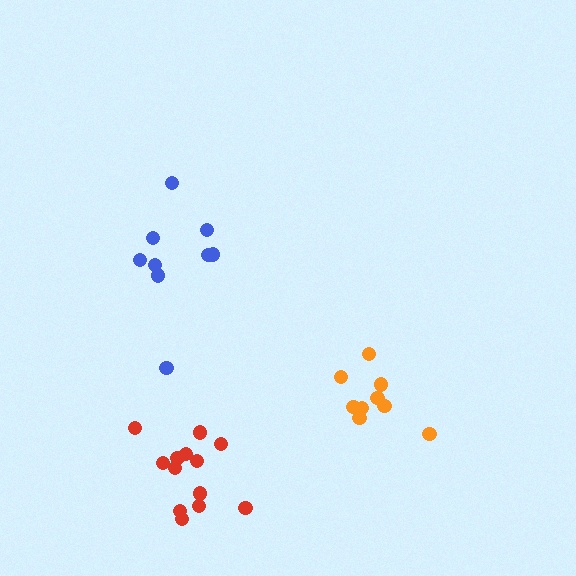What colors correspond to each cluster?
The clusters are colored: blue, orange, red.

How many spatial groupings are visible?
There are 3 spatial groupings.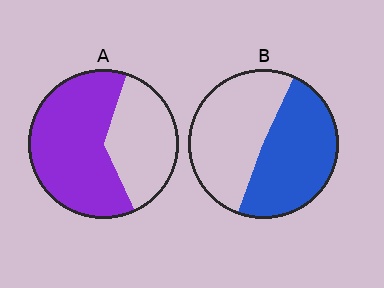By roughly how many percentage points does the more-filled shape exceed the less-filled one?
By roughly 15 percentage points (A over B).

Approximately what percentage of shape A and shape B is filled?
A is approximately 60% and B is approximately 50%.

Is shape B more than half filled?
Roughly half.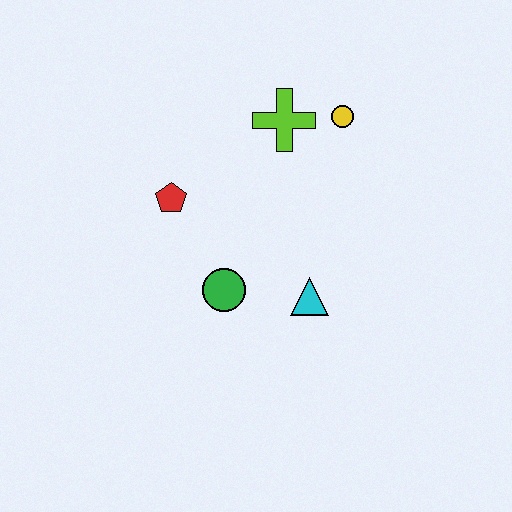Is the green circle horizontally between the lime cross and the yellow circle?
No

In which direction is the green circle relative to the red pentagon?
The green circle is below the red pentagon.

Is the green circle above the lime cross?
No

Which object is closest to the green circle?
The cyan triangle is closest to the green circle.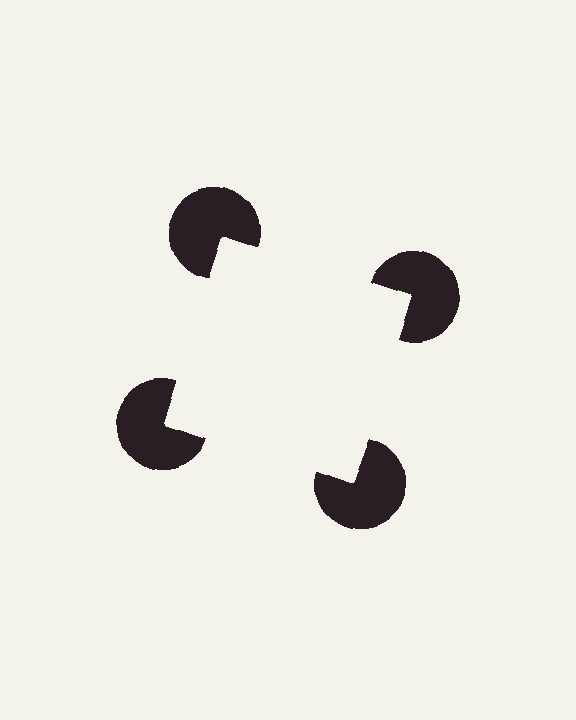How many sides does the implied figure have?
4 sides.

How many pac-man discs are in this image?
There are 4 — one at each vertex of the illusory square.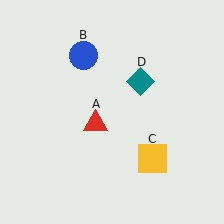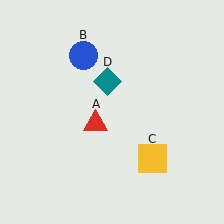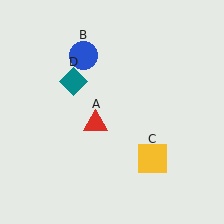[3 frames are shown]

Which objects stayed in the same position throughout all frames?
Red triangle (object A) and blue circle (object B) and yellow square (object C) remained stationary.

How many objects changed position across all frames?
1 object changed position: teal diamond (object D).